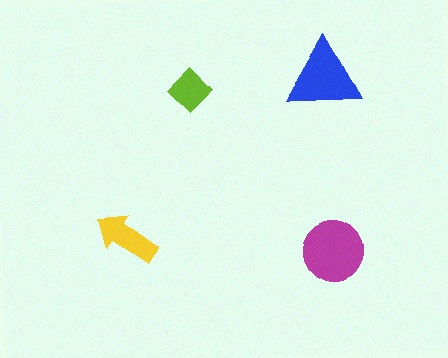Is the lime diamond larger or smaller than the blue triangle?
Smaller.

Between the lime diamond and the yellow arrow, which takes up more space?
The yellow arrow.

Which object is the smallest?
The lime diamond.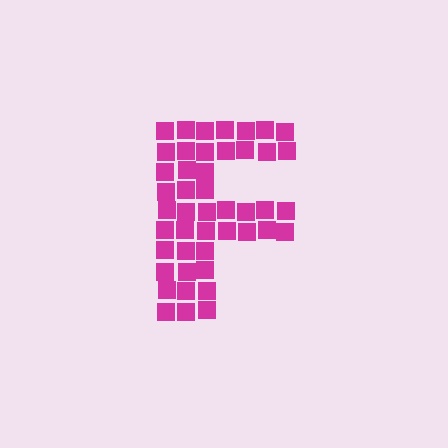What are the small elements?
The small elements are squares.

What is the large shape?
The large shape is the letter F.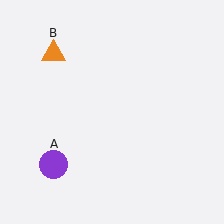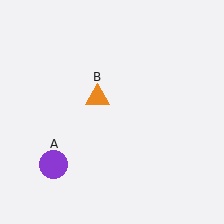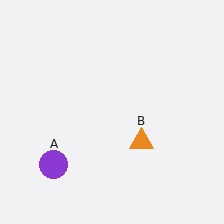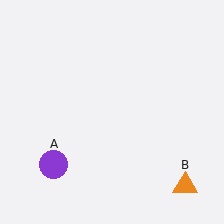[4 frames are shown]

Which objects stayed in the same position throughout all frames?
Purple circle (object A) remained stationary.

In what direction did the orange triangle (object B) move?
The orange triangle (object B) moved down and to the right.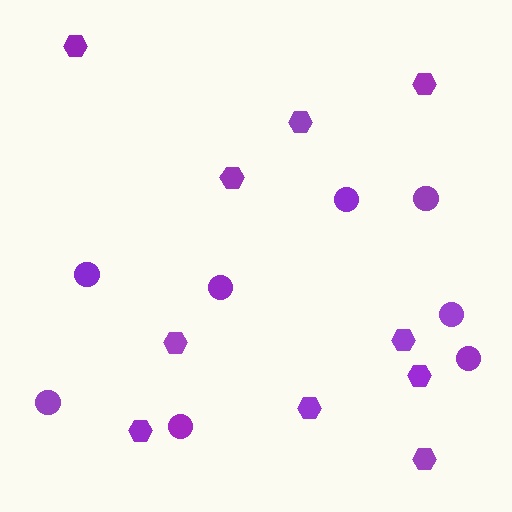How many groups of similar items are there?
There are 2 groups: one group of hexagons (10) and one group of circles (8).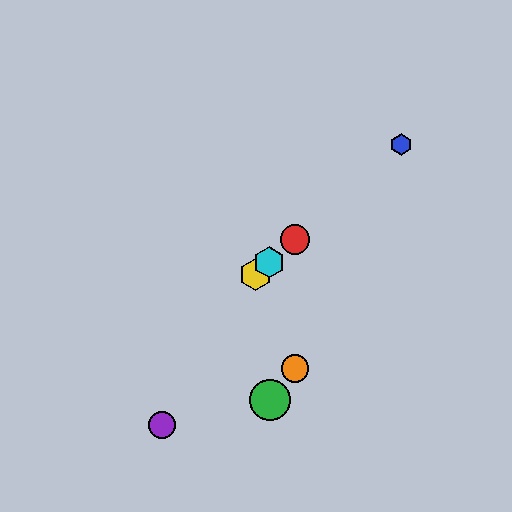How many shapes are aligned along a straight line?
4 shapes (the red circle, the blue hexagon, the yellow hexagon, the cyan hexagon) are aligned along a straight line.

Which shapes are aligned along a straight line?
The red circle, the blue hexagon, the yellow hexagon, the cyan hexagon are aligned along a straight line.